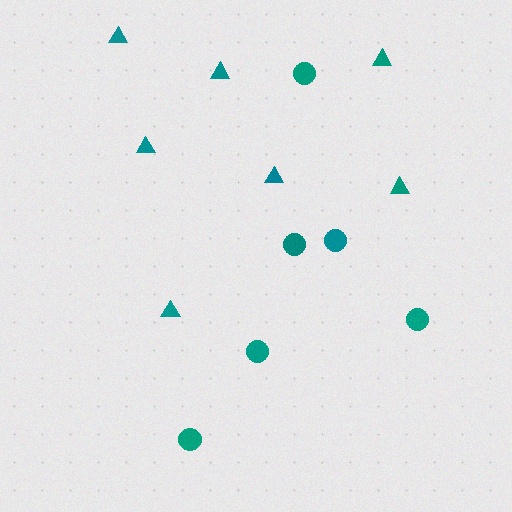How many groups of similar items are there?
There are 2 groups: one group of circles (6) and one group of triangles (7).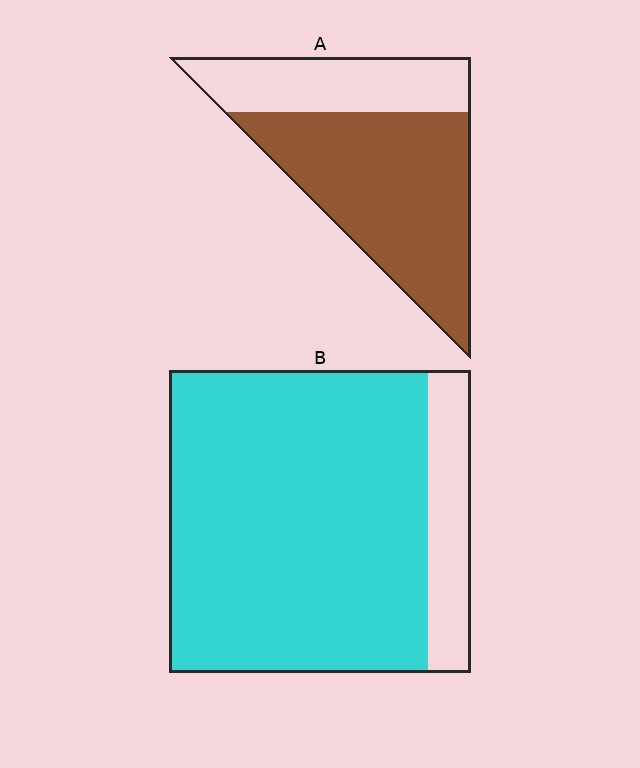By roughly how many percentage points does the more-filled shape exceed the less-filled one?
By roughly 20 percentage points (B over A).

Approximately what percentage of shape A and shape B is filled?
A is approximately 65% and B is approximately 85%.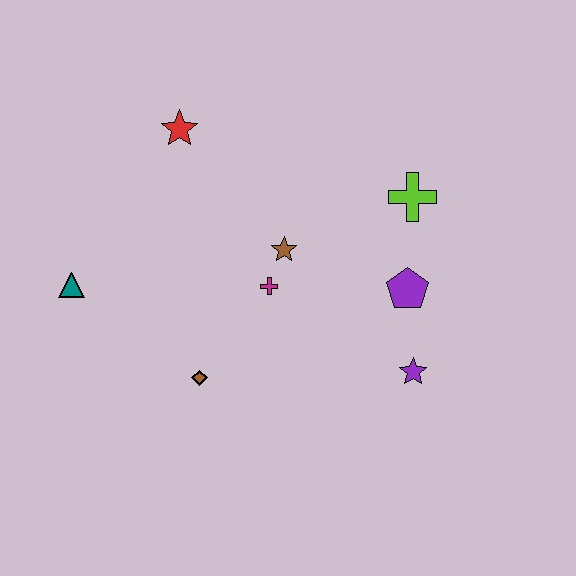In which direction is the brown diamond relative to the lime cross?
The brown diamond is to the left of the lime cross.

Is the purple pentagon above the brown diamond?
Yes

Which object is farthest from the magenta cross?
The teal triangle is farthest from the magenta cross.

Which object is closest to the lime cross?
The purple pentagon is closest to the lime cross.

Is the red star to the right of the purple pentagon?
No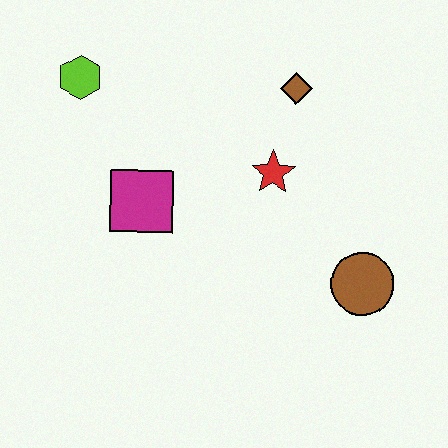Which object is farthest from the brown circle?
The lime hexagon is farthest from the brown circle.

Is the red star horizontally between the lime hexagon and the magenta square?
No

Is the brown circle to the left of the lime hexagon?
No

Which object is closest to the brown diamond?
The red star is closest to the brown diamond.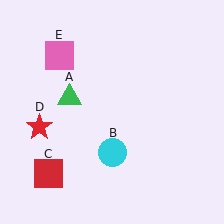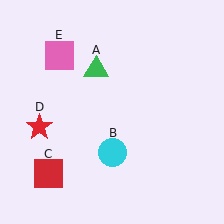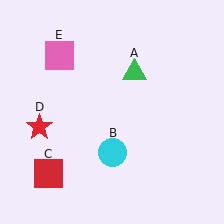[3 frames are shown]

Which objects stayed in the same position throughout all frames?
Cyan circle (object B) and red square (object C) and red star (object D) and pink square (object E) remained stationary.